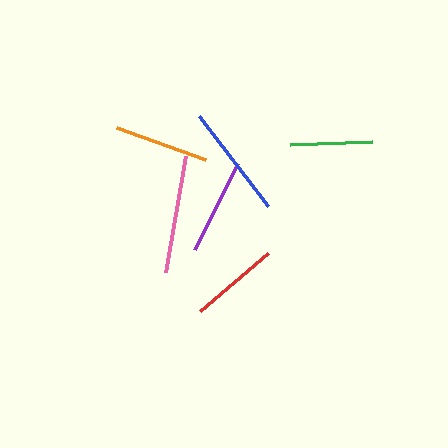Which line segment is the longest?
The pink line is the longest at approximately 118 pixels.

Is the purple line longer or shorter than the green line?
The purple line is longer than the green line.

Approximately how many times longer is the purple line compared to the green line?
The purple line is approximately 1.2 times the length of the green line.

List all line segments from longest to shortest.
From longest to shortest: pink, blue, purple, orange, red, green.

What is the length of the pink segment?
The pink segment is approximately 118 pixels long.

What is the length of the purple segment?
The purple segment is approximately 96 pixels long.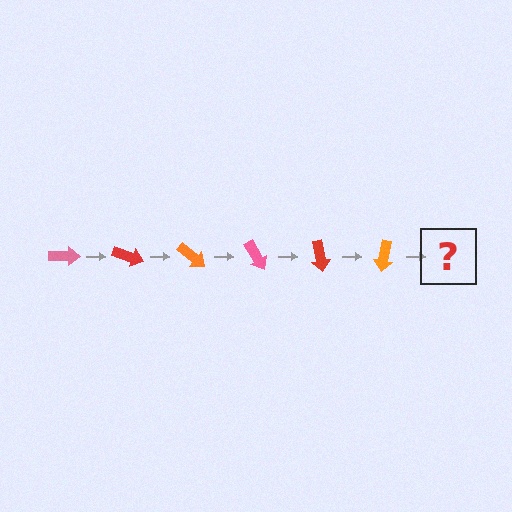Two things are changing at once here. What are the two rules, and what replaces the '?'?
The two rules are that it rotates 20 degrees each step and the color cycles through pink, red, and orange. The '?' should be a pink arrow, rotated 120 degrees from the start.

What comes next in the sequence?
The next element should be a pink arrow, rotated 120 degrees from the start.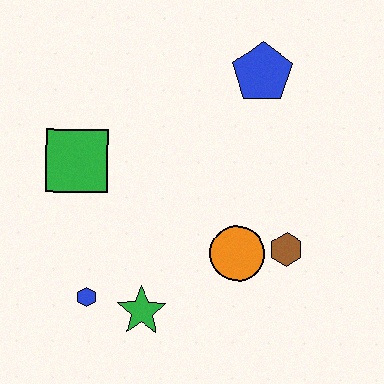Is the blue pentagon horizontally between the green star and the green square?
No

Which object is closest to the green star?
The blue hexagon is closest to the green star.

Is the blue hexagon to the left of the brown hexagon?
Yes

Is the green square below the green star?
No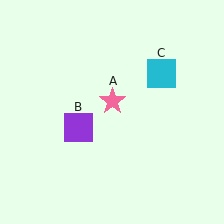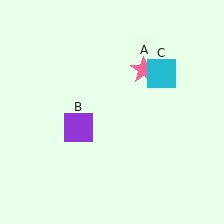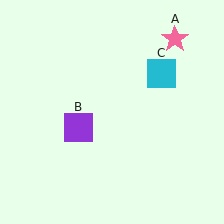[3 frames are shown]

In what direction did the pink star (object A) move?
The pink star (object A) moved up and to the right.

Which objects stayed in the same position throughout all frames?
Purple square (object B) and cyan square (object C) remained stationary.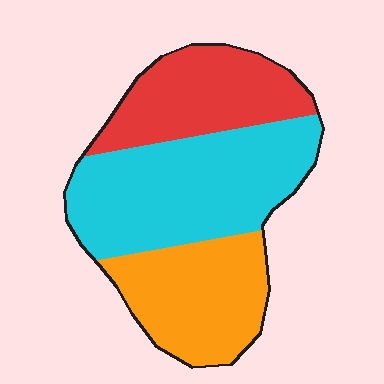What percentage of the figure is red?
Red covers roughly 25% of the figure.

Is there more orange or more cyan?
Cyan.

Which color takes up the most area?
Cyan, at roughly 45%.